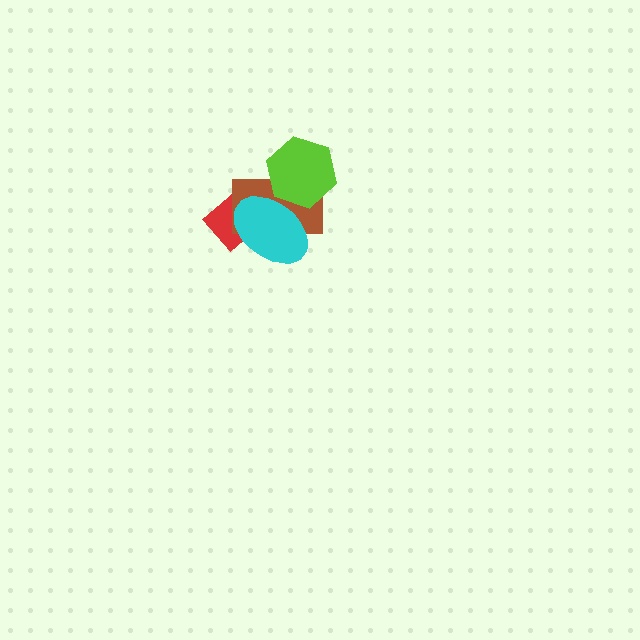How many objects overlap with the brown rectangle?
3 objects overlap with the brown rectangle.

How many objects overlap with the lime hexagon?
2 objects overlap with the lime hexagon.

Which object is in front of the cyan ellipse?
The lime hexagon is in front of the cyan ellipse.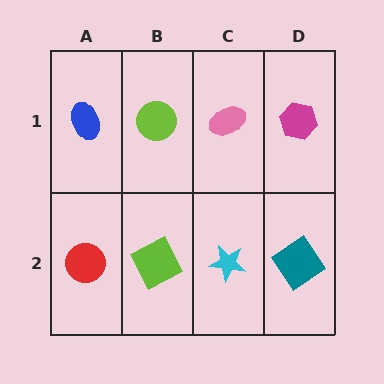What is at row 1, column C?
A pink ellipse.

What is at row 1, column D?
A magenta hexagon.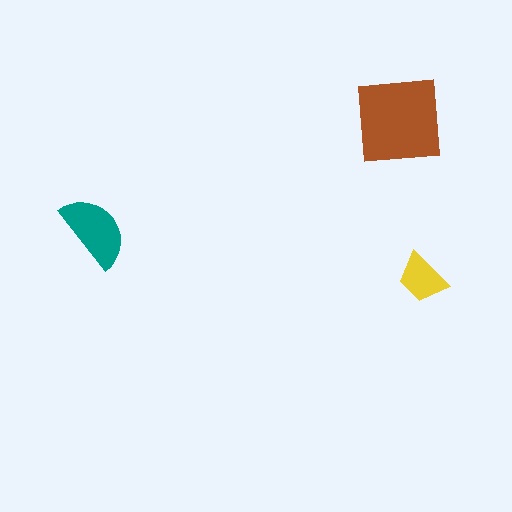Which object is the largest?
The brown square.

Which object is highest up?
The brown square is topmost.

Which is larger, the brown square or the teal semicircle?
The brown square.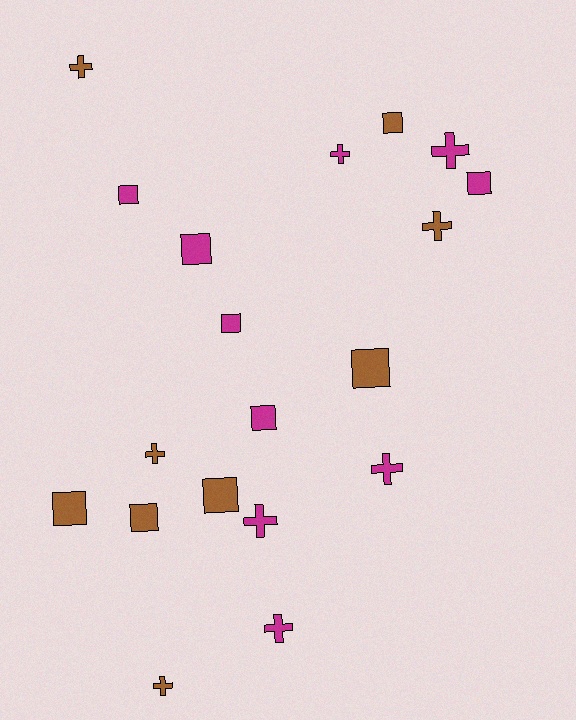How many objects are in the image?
There are 19 objects.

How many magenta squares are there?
There are 5 magenta squares.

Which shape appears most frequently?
Square, with 10 objects.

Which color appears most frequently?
Magenta, with 10 objects.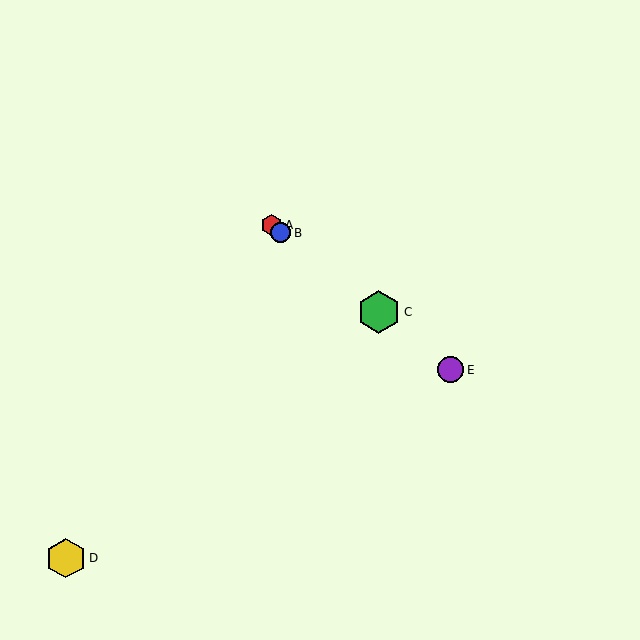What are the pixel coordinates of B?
Object B is at (281, 233).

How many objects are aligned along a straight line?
4 objects (A, B, C, E) are aligned along a straight line.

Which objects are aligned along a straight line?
Objects A, B, C, E are aligned along a straight line.